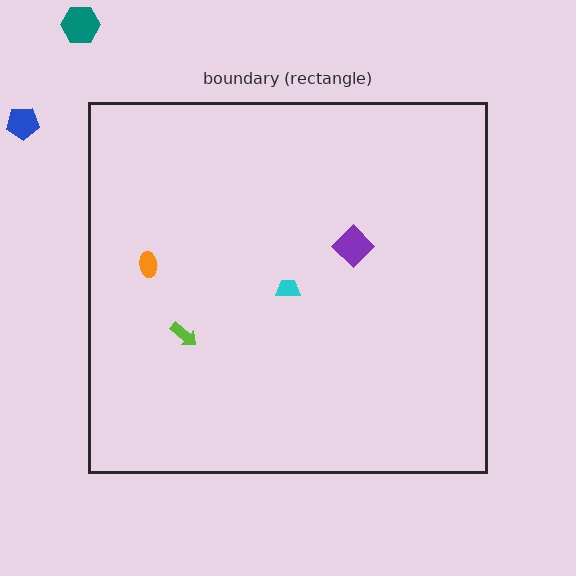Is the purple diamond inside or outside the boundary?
Inside.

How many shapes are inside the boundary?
4 inside, 2 outside.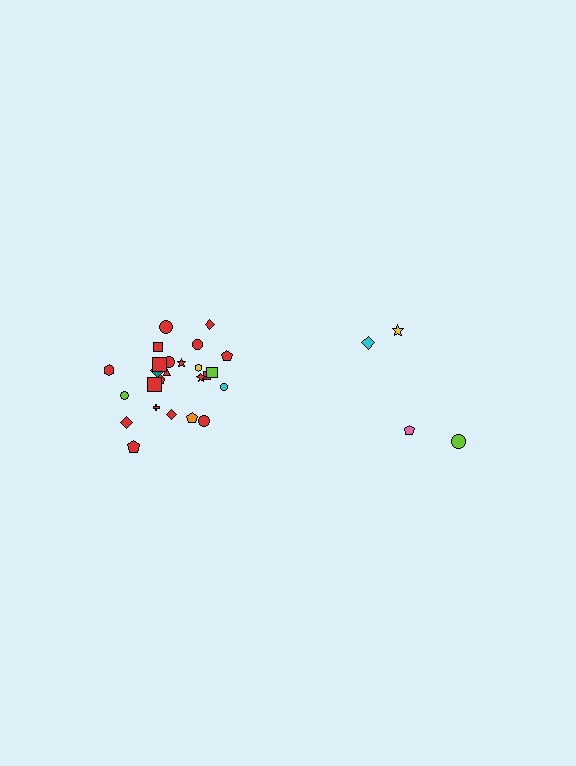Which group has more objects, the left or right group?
The left group.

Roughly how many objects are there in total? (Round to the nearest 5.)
Roughly 30 objects in total.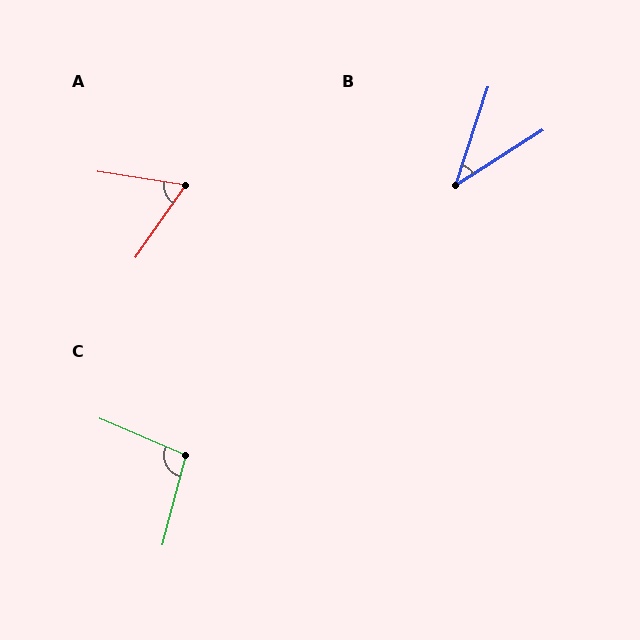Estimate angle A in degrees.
Approximately 64 degrees.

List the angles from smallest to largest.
B (40°), A (64°), C (99°).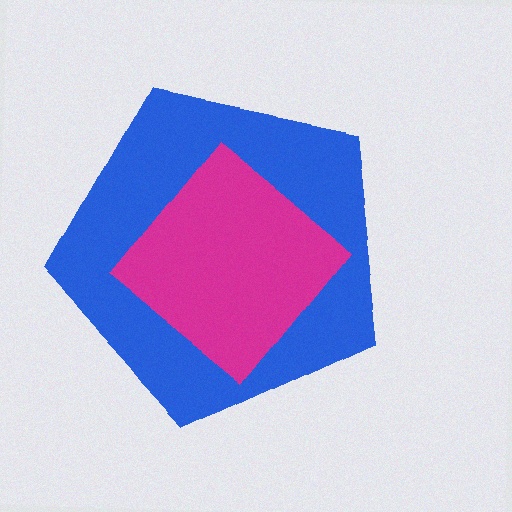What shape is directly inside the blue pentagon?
The magenta diamond.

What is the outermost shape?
The blue pentagon.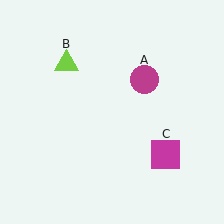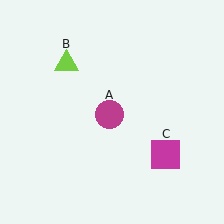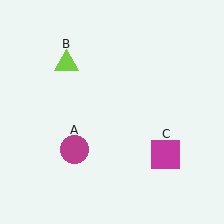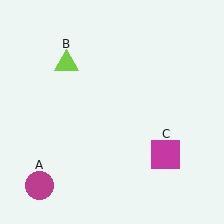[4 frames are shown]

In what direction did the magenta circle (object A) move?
The magenta circle (object A) moved down and to the left.